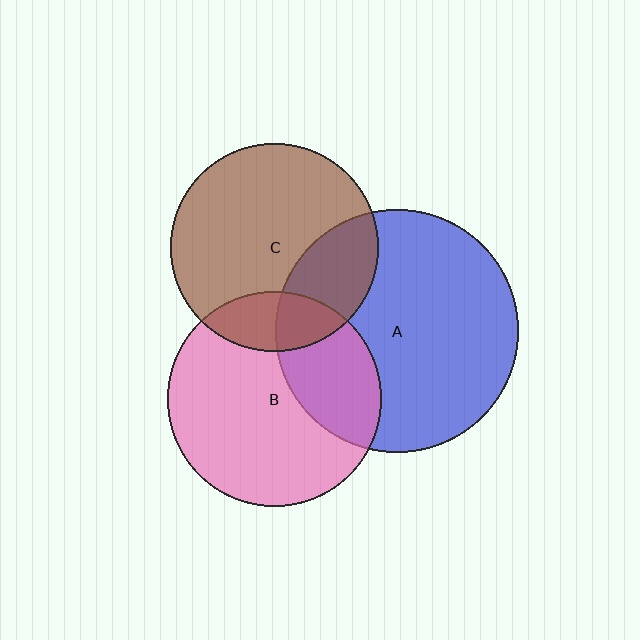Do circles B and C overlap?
Yes.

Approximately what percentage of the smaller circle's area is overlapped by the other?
Approximately 20%.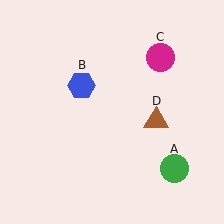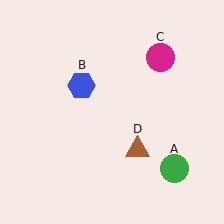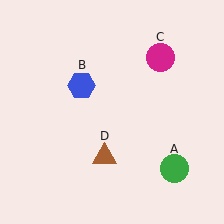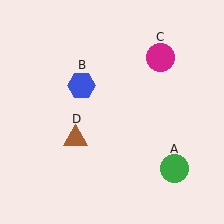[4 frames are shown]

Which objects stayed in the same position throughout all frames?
Green circle (object A) and blue hexagon (object B) and magenta circle (object C) remained stationary.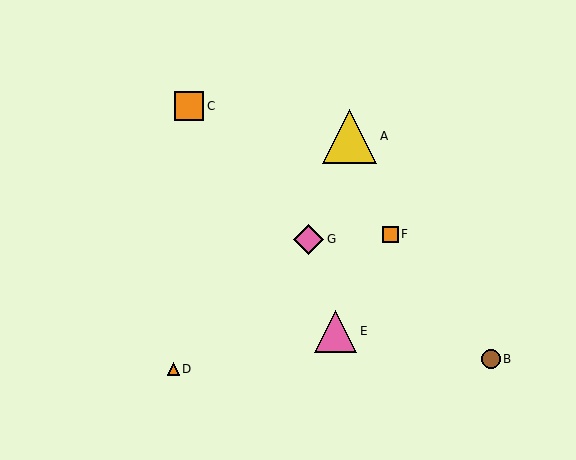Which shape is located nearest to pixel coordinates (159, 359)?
The orange triangle (labeled D) at (173, 369) is nearest to that location.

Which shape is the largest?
The yellow triangle (labeled A) is the largest.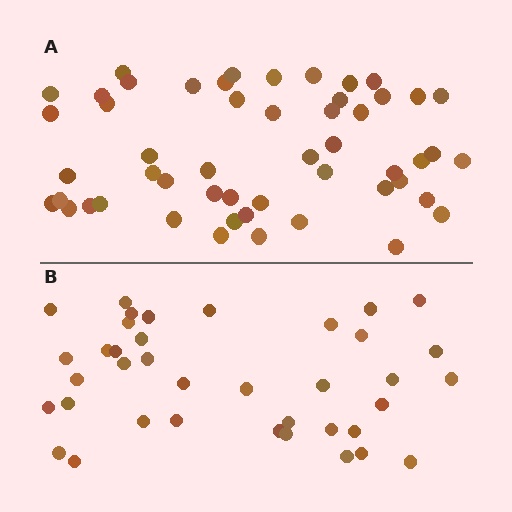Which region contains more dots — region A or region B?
Region A (the top region) has more dots.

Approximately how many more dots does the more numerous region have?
Region A has approximately 15 more dots than region B.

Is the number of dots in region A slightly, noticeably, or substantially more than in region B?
Region A has noticeably more, but not dramatically so. The ratio is roughly 1.4 to 1.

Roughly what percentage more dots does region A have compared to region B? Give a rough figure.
About 35% more.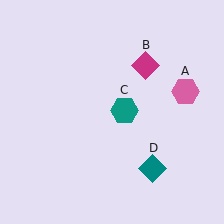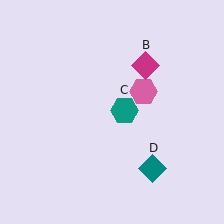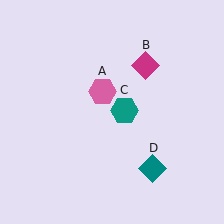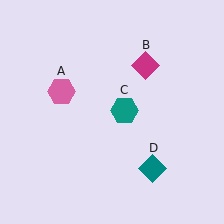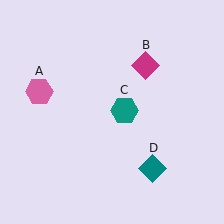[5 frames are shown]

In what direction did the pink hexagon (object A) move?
The pink hexagon (object A) moved left.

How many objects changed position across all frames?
1 object changed position: pink hexagon (object A).